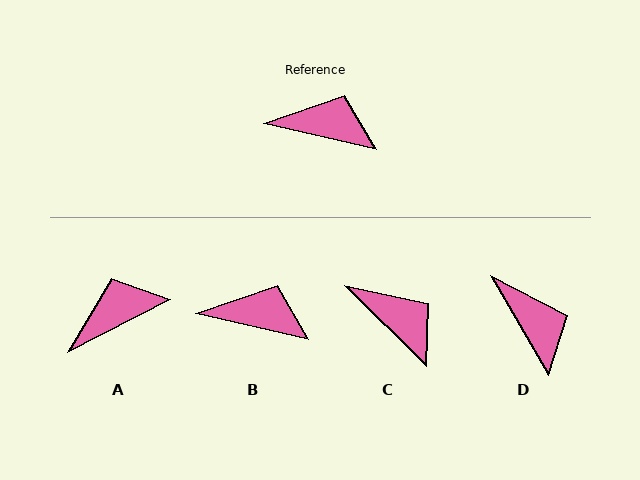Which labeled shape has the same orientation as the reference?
B.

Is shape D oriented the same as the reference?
No, it is off by about 47 degrees.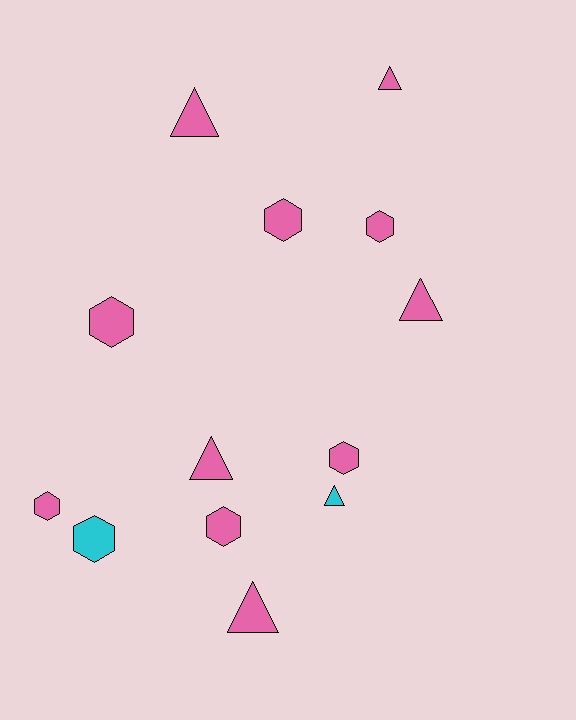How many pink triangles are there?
There are 5 pink triangles.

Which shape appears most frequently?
Hexagon, with 7 objects.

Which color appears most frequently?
Pink, with 11 objects.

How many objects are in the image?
There are 13 objects.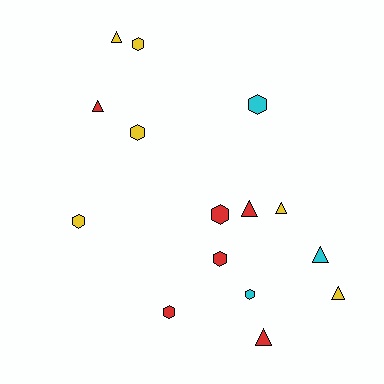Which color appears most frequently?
Yellow, with 6 objects.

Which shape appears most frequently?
Hexagon, with 8 objects.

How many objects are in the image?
There are 15 objects.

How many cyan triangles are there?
There is 1 cyan triangle.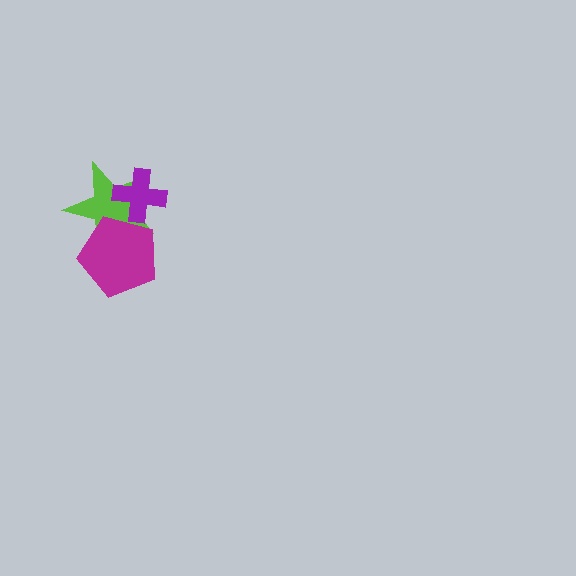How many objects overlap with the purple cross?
1 object overlaps with the purple cross.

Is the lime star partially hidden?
Yes, it is partially covered by another shape.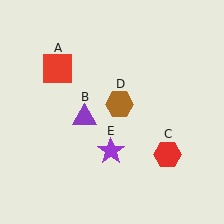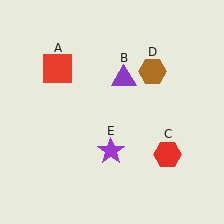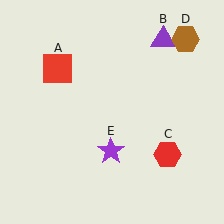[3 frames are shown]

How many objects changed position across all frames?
2 objects changed position: purple triangle (object B), brown hexagon (object D).